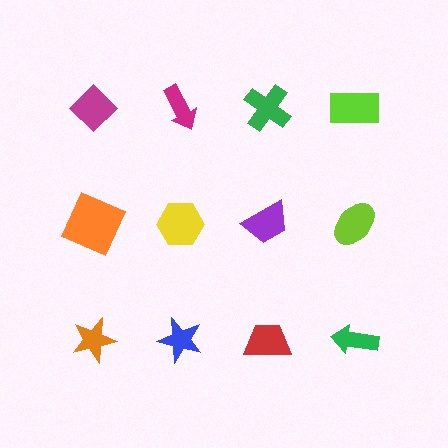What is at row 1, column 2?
A magenta arrow.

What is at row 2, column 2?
A yellow hexagon.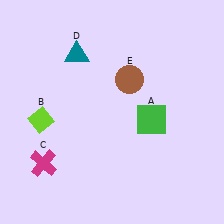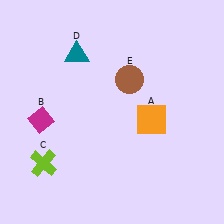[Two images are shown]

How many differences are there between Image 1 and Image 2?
There are 3 differences between the two images.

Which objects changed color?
A changed from green to orange. B changed from lime to magenta. C changed from magenta to lime.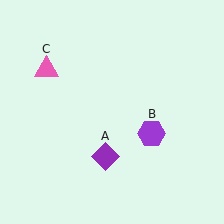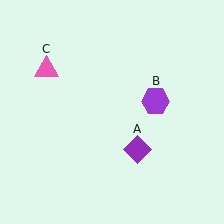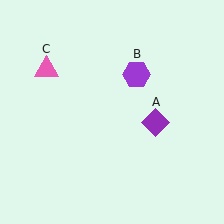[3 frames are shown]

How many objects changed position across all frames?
2 objects changed position: purple diamond (object A), purple hexagon (object B).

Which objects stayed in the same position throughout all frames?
Pink triangle (object C) remained stationary.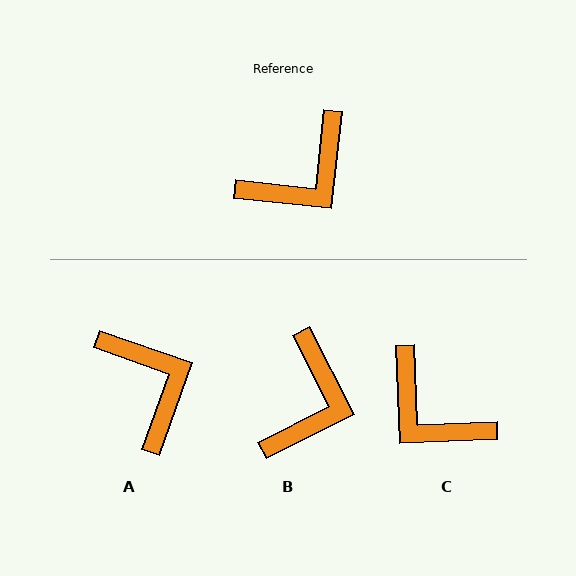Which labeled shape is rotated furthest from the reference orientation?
C, about 81 degrees away.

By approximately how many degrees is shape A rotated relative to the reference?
Approximately 77 degrees counter-clockwise.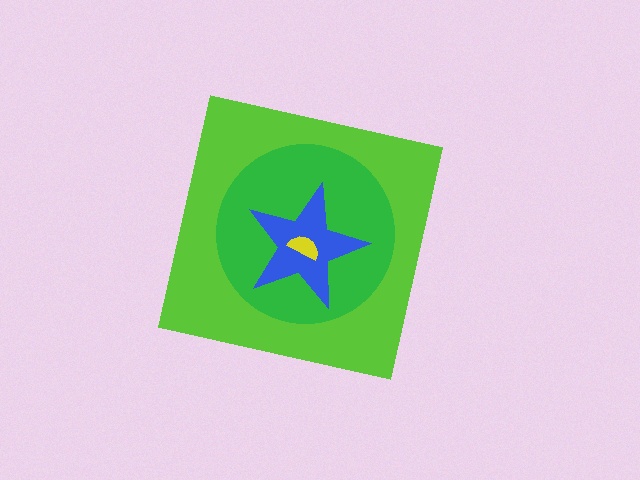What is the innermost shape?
The yellow semicircle.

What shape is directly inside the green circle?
The blue star.